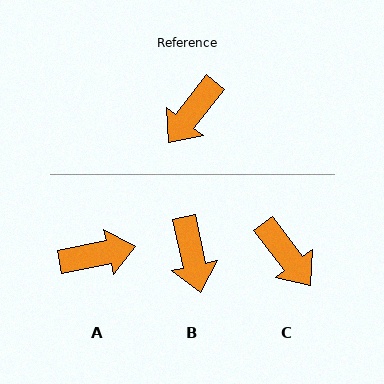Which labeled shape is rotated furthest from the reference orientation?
A, about 140 degrees away.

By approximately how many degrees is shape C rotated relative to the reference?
Approximately 76 degrees counter-clockwise.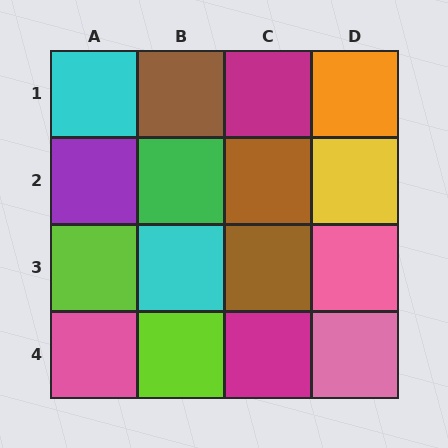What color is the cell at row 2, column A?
Purple.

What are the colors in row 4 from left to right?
Pink, lime, magenta, pink.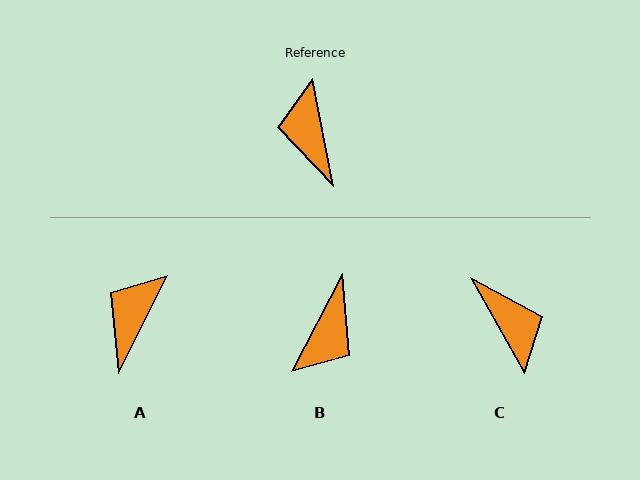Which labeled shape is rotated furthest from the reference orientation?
C, about 162 degrees away.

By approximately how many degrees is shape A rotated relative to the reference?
Approximately 38 degrees clockwise.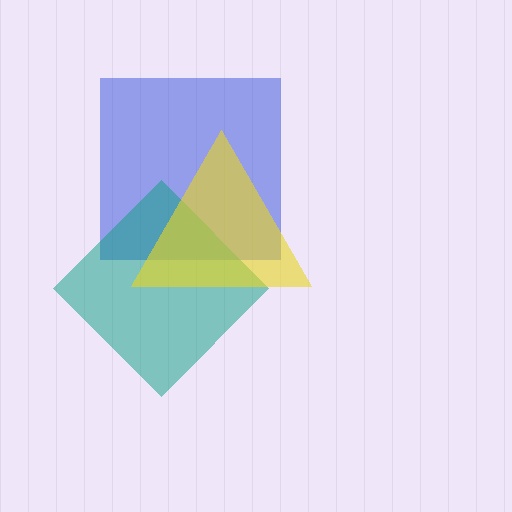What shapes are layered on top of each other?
The layered shapes are: a blue square, a teal diamond, a yellow triangle.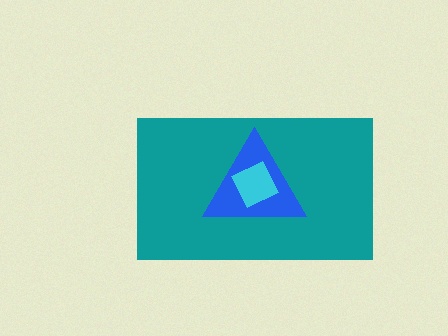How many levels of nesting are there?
3.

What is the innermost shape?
The cyan square.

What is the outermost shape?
The teal rectangle.